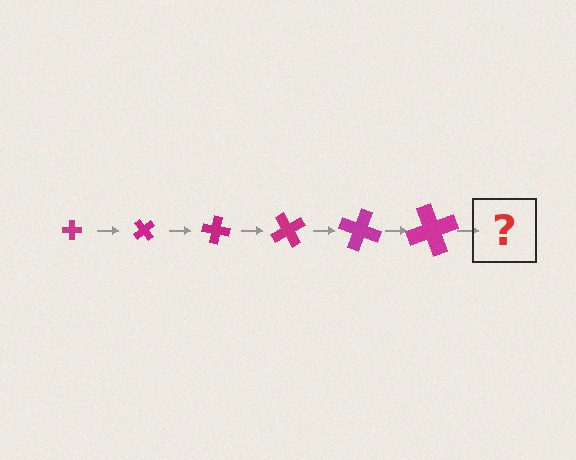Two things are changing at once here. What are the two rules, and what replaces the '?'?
The two rules are that the cross grows larger each step and it rotates 50 degrees each step. The '?' should be a cross, larger than the previous one and rotated 300 degrees from the start.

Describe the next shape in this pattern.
It should be a cross, larger than the previous one and rotated 300 degrees from the start.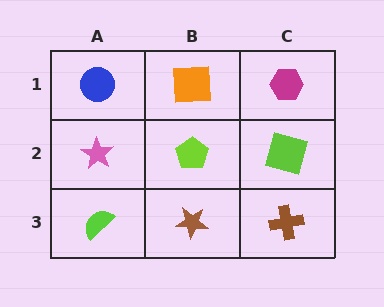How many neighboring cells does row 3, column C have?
2.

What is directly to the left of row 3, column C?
A brown star.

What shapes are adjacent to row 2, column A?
A blue circle (row 1, column A), a lime semicircle (row 3, column A), a lime pentagon (row 2, column B).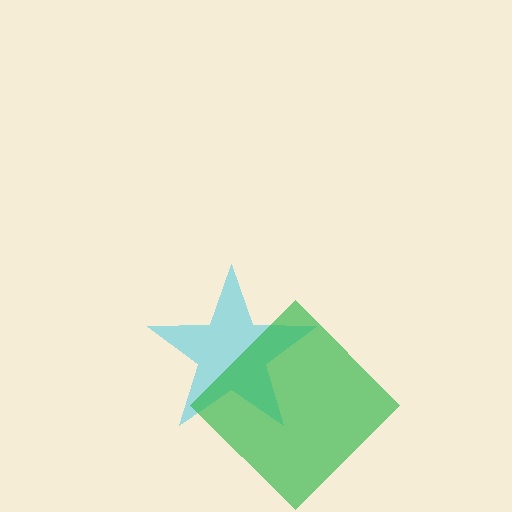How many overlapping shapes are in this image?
There are 2 overlapping shapes in the image.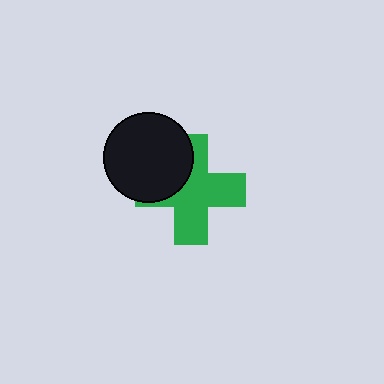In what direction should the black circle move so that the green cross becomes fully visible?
The black circle should move toward the upper-left. That is the shortest direction to clear the overlap and leave the green cross fully visible.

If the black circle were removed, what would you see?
You would see the complete green cross.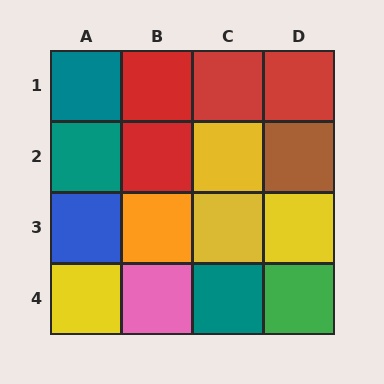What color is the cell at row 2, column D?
Brown.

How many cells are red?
4 cells are red.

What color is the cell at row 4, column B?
Pink.